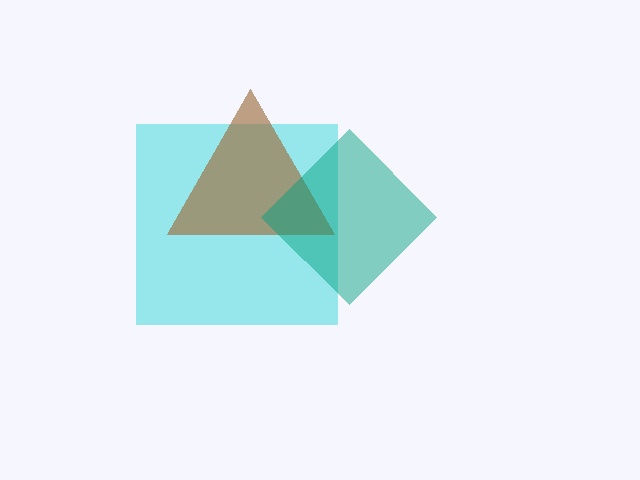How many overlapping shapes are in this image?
There are 3 overlapping shapes in the image.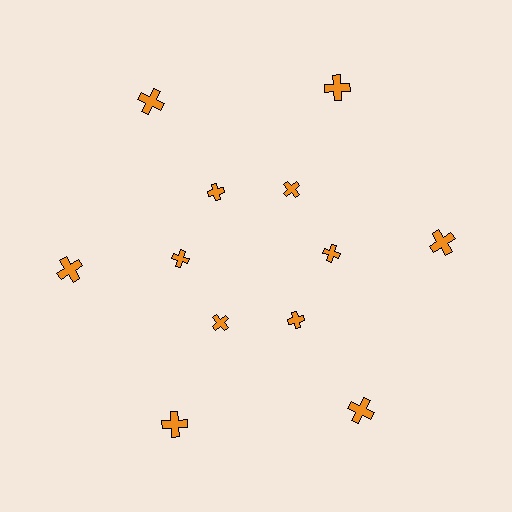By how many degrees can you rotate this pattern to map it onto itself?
The pattern maps onto itself every 60 degrees of rotation.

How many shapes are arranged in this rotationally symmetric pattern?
There are 12 shapes, arranged in 6 groups of 2.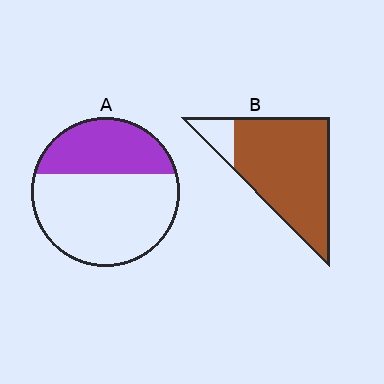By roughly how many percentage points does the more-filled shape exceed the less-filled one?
By roughly 50 percentage points (B over A).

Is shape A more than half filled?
No.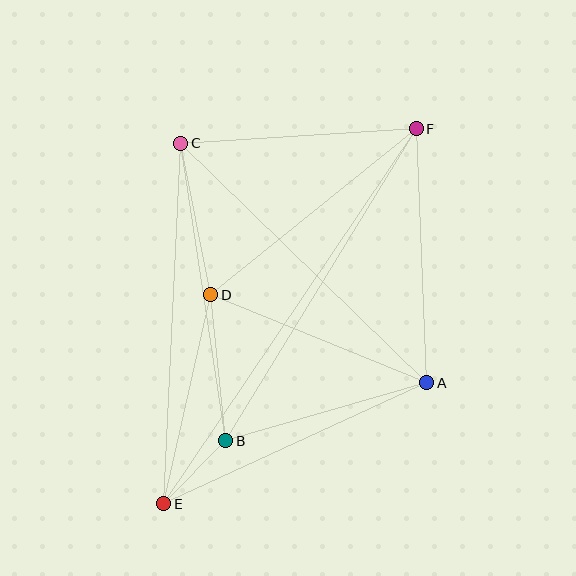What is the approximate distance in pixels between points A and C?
The distance between A and C is approximately 343 pixels.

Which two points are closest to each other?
Points B and E are closest to each other.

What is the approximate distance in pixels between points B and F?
The distance between B and F is approximately 366 pixels.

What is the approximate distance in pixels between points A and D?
The distance between A and D is approximately 233 pixels.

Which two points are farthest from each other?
Points E and F are farthest from each other.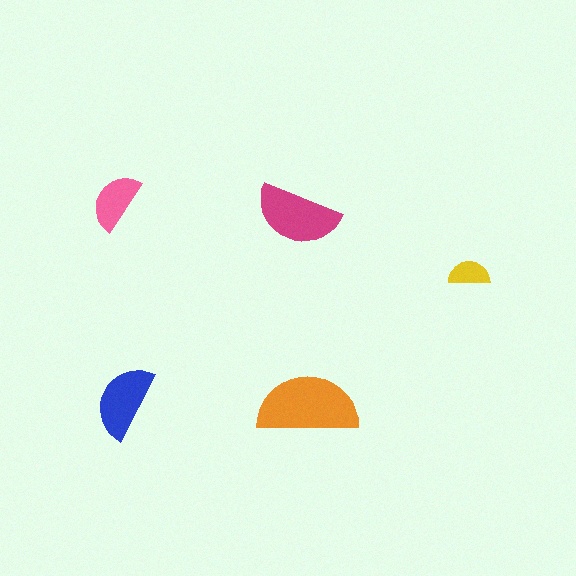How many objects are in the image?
There are 5 objects in the image.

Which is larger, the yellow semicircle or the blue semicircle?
The blue one.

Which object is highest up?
The pink semicircle is topmost.